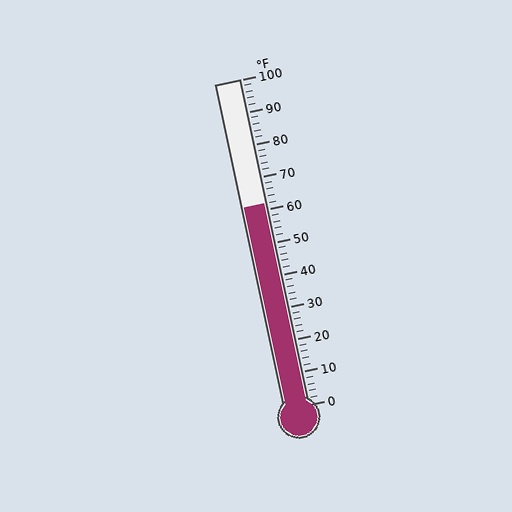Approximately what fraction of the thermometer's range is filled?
The thermometer is filled to approximately 60% of its range.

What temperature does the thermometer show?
The thermometer shows approximately 62°F.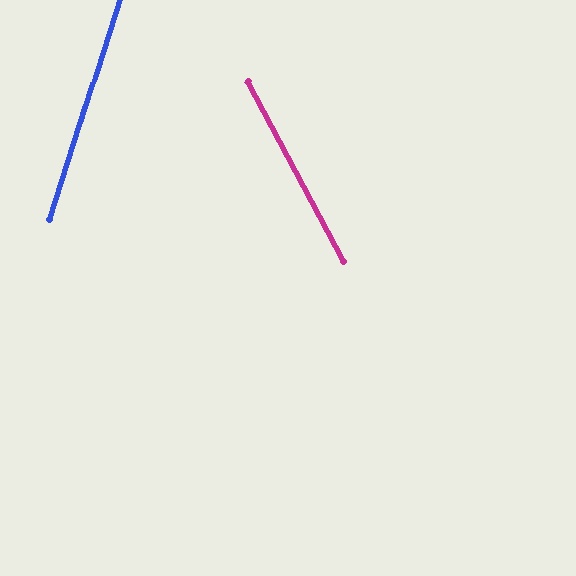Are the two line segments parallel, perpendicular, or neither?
Neither parallel nor perpendicular — they differ by about 46°.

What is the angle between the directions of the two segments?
Approximately 46 degrees.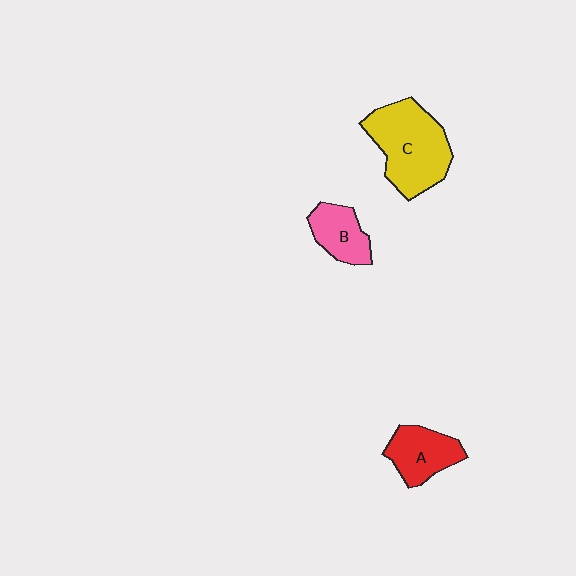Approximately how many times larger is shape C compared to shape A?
Approximately 1.8 times.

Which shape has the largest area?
Shape C (yellow).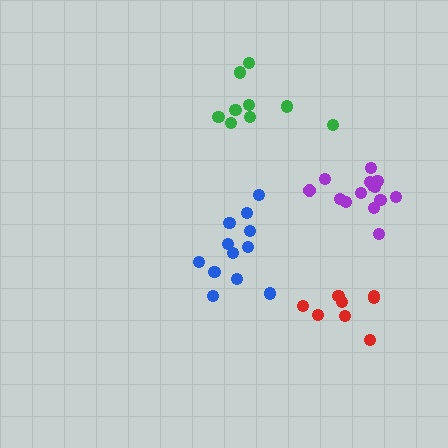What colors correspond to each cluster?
The clusters are colored: green, blue, purple, red.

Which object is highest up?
The green cluster is topmost.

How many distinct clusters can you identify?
There are 4 distinct clusters.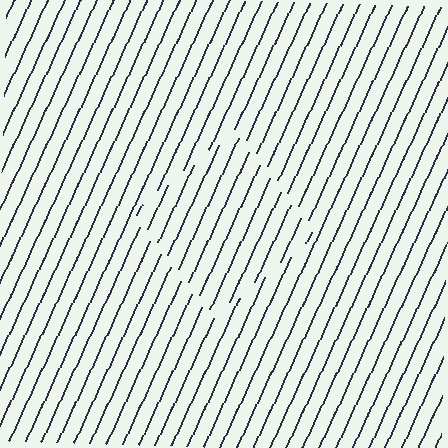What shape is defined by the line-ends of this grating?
An illusory square. The interior of the shape contains the same grating, shifted by half a period — the contour is defined by the phase discontinuity where line-ends from the inner and outer gratings abut.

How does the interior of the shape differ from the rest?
The interior of the shape contains the same grating, shifted by half a period — the contour is defined by the phase discontinuity where line-ends from the inner and outer gratings abut.